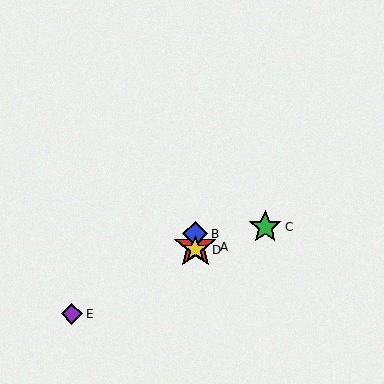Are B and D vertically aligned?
Yes, both are at x≈195.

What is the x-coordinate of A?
Object A is at x≈195.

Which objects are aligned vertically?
Objects A, B, D are aligned vertically.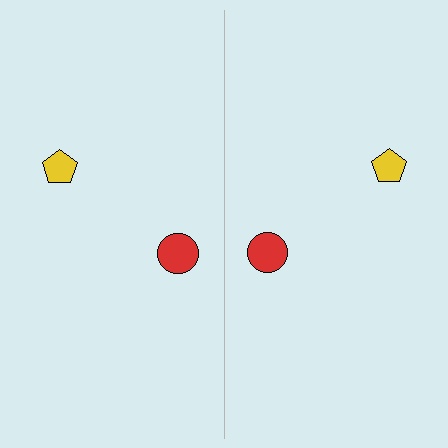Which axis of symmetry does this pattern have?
The pattern has a vertical axis of symmetry running through the center of the image.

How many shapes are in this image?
There are 4 shapes in this image.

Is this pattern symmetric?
Yes, this pattern has bilateral (reflection) symmetry.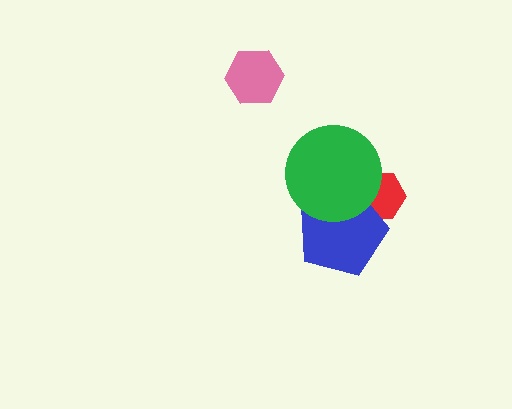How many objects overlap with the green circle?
2 objects overlap with the green circle.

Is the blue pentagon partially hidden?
Yes, it is partially covered by another shape.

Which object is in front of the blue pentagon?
The green circle is in front of the blue pentagon.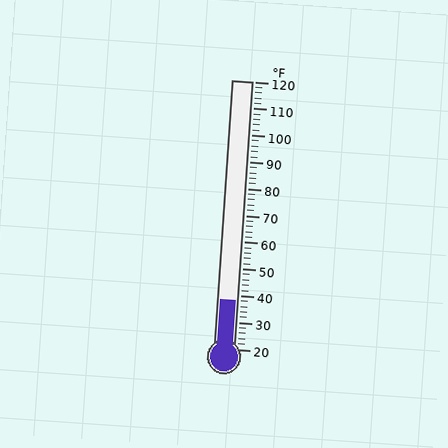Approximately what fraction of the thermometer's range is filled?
The thermometer is filled to approximately 20% of its range.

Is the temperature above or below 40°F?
The temperature is below 40°F.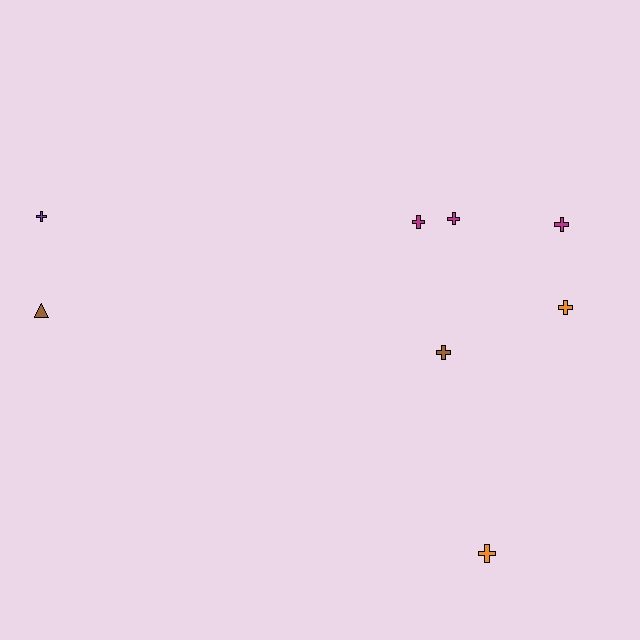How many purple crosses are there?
There is 1 purple cross.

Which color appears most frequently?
Magenta, with 3 objects.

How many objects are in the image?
There are 8 objects.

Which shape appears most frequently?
Cross, with 7 objects.